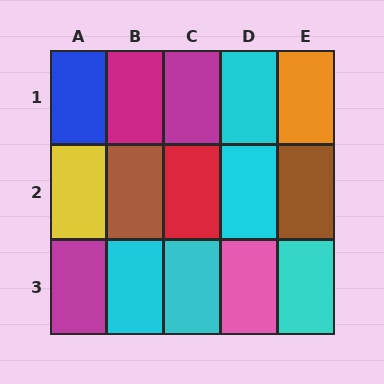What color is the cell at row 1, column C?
Magenta.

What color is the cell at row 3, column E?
Cyan.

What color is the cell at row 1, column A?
Blue.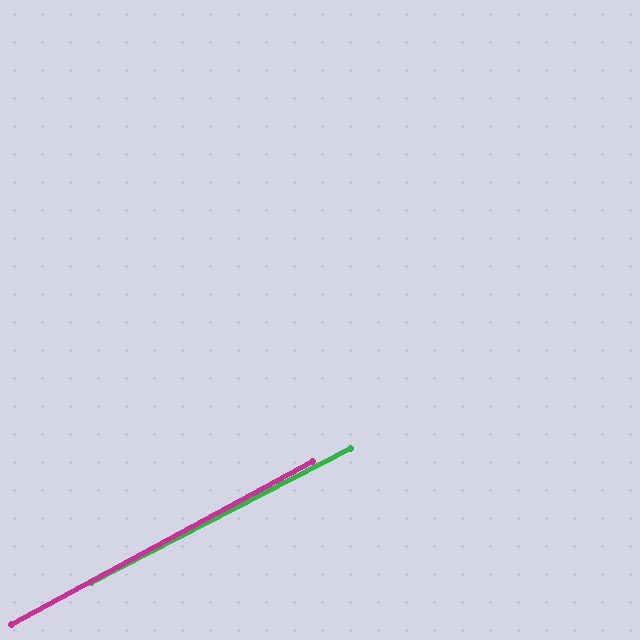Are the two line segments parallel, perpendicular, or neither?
Parallel — their directions differ by only 1.1°.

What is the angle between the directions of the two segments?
Approximately 1 degree.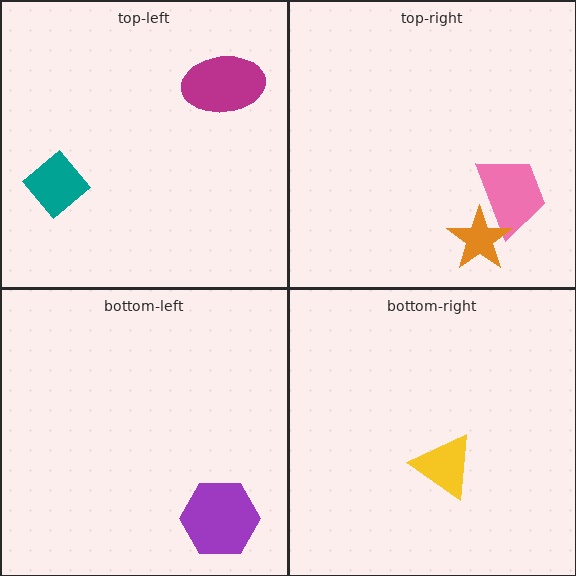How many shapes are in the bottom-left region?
1.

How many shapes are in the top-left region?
2.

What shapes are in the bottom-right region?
The yellow triangle.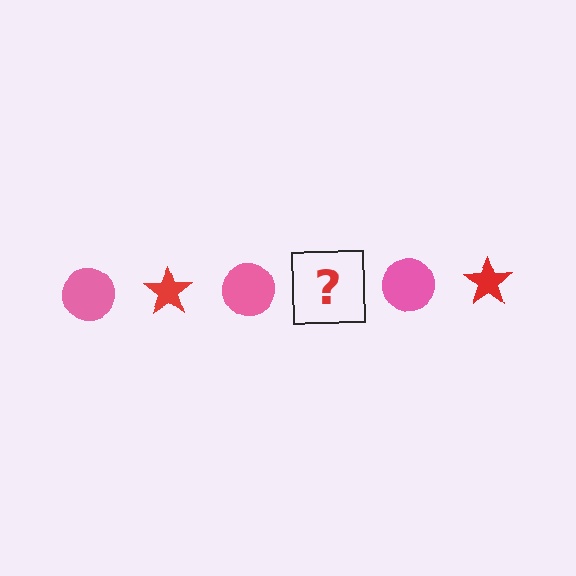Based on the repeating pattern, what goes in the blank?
The blank should be a red star.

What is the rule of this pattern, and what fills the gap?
The rule is that the pattern alternates between pink circle and red star. The gap should be filled with a red star.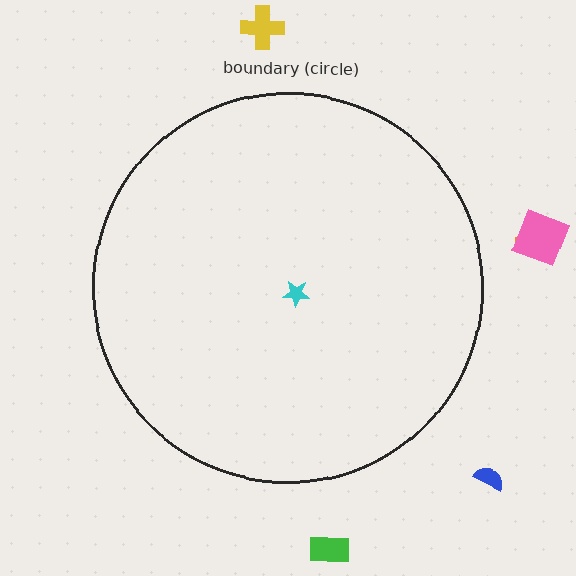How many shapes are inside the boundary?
1 inside, 5 outside.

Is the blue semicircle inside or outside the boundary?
Outside.